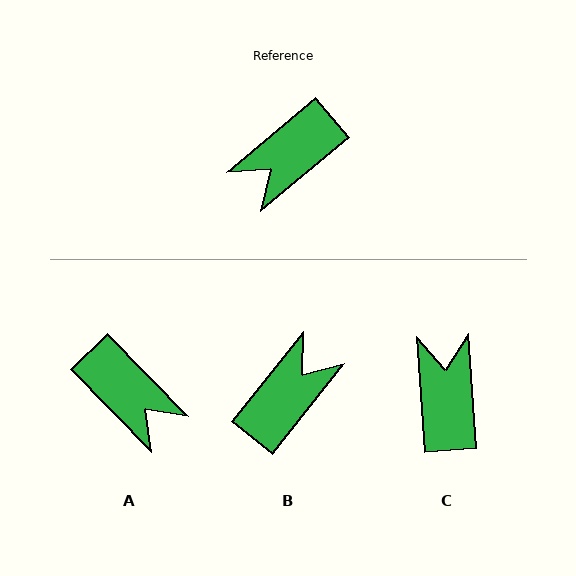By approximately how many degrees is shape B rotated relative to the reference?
Approximately 169 degrees clockwise.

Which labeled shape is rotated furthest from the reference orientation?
B, about 169 degrees away.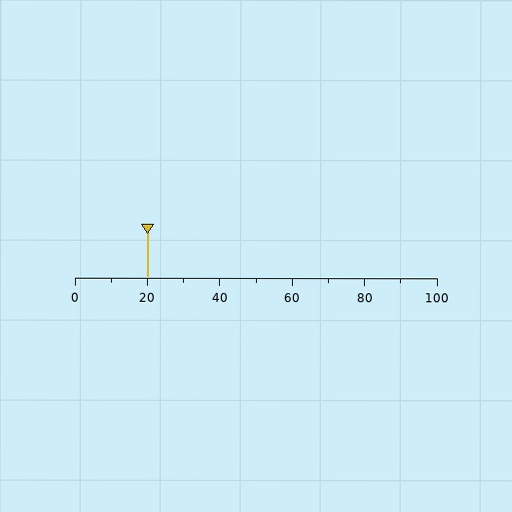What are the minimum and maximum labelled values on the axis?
The axis runs from 0 to 100.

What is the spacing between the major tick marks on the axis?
The major ticks are spaced 20 apart.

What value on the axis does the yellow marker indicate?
The marker indicates approximately 20.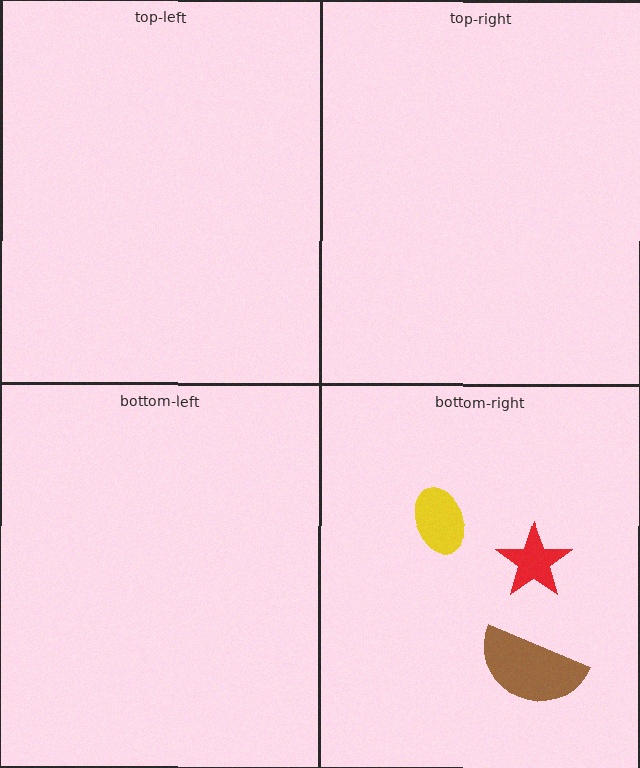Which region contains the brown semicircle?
The bottom-right region.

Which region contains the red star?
The bottom-right region.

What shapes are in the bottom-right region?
The red star, the yellow ellipse, the brown semicircle.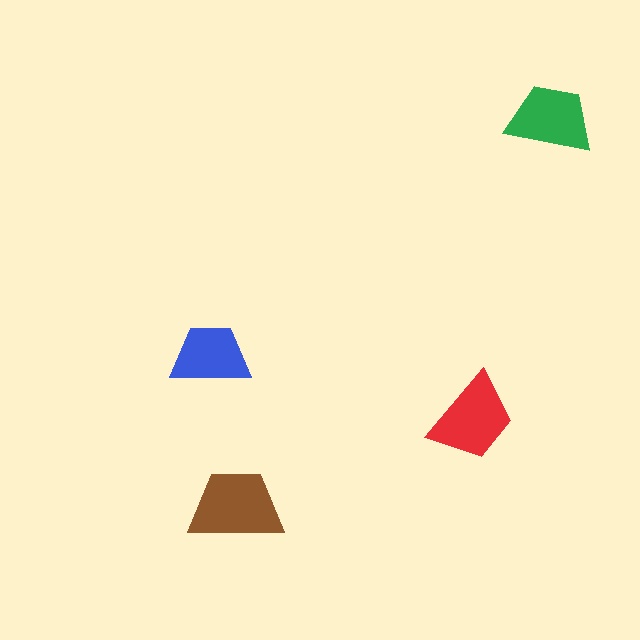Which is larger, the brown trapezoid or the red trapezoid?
The brown one.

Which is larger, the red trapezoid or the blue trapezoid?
The red one.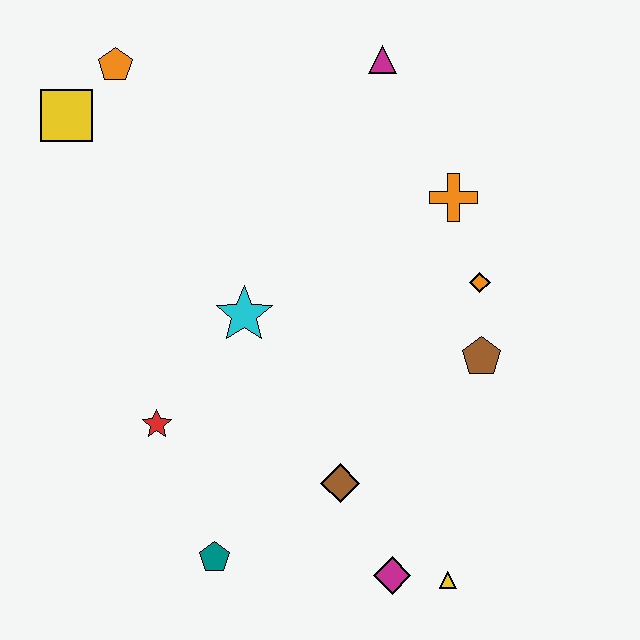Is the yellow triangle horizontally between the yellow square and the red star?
No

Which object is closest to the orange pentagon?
The yellow square is closest to the orange pentagon.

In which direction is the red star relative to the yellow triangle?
The red star is to the left of the yellow triangle.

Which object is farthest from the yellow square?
The yellow triangle is farthest from the yellow square.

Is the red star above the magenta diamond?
Yes